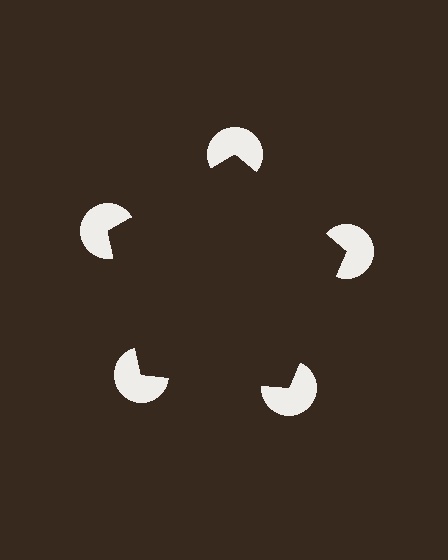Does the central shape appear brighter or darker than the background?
It typically appears slightly darker than the background, even though no actual brightness change is drawn.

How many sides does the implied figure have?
5 sides.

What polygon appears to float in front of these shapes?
An illusory pentagon — its edges are inferred from the aligned wedge cuts in the pac-man discs, not physically drawn.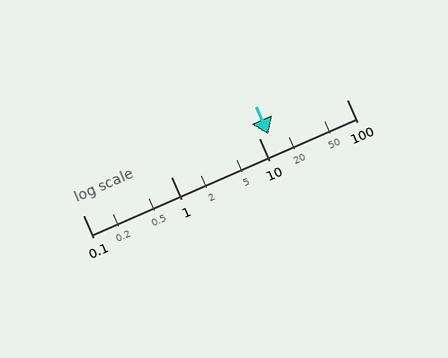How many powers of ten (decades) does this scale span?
The scale spans 3 decades, from 0.1 to 100.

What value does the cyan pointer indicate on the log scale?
The pointer indicates approximately 13.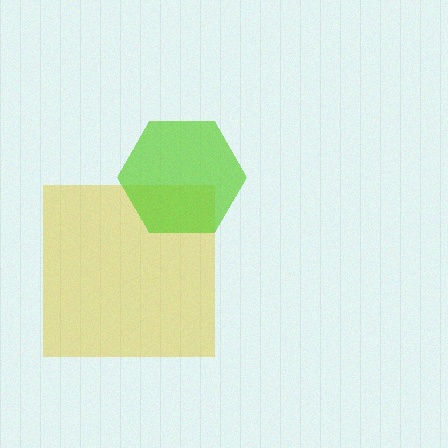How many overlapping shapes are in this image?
There are 2 overlapping shapes in the image.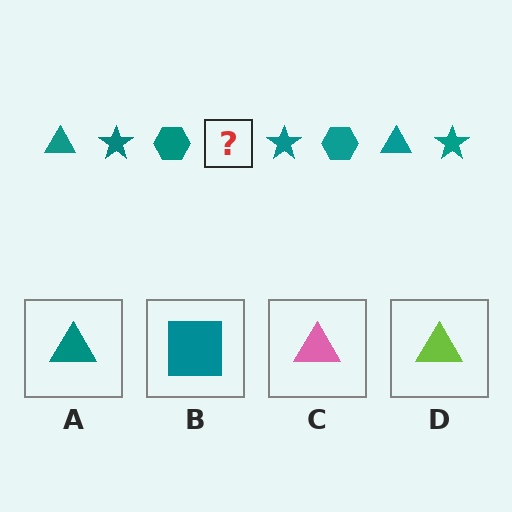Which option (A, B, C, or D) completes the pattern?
A.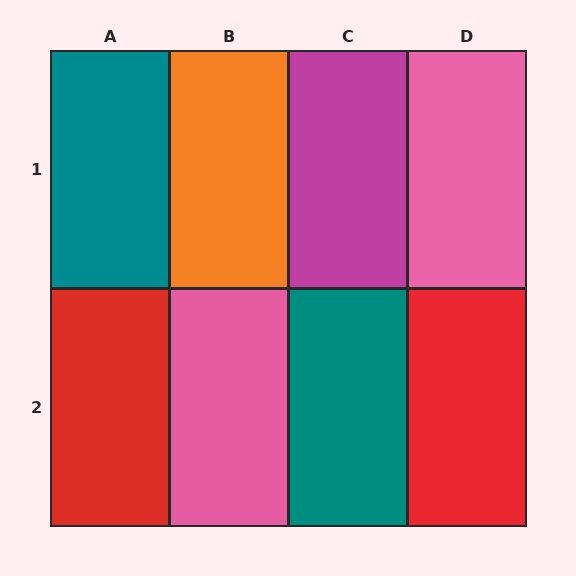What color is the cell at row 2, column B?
Pink.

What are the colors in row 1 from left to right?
Teal, orange, magenta, pink.